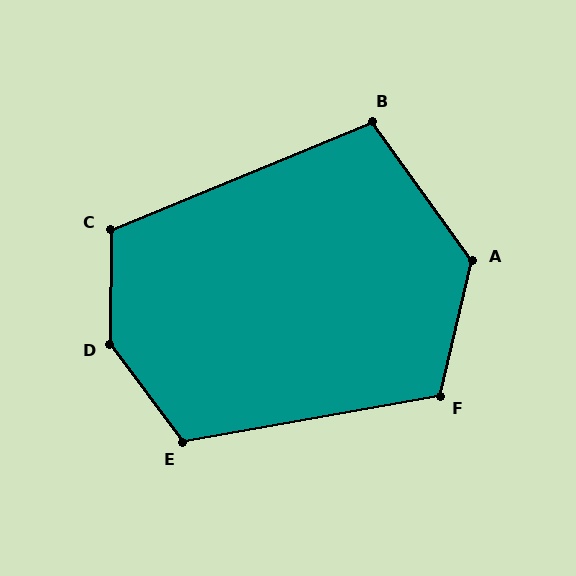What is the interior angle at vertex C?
Approximately 113 degrees (obtuse).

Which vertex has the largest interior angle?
D, at approximately 143 degrees.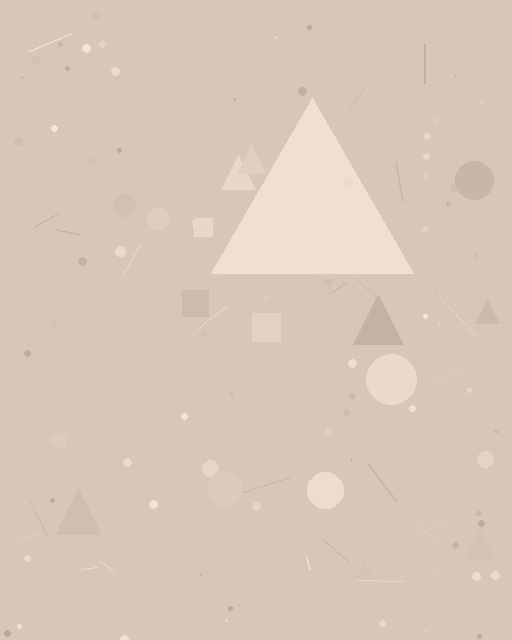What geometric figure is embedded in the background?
A triangle is embedded in the background.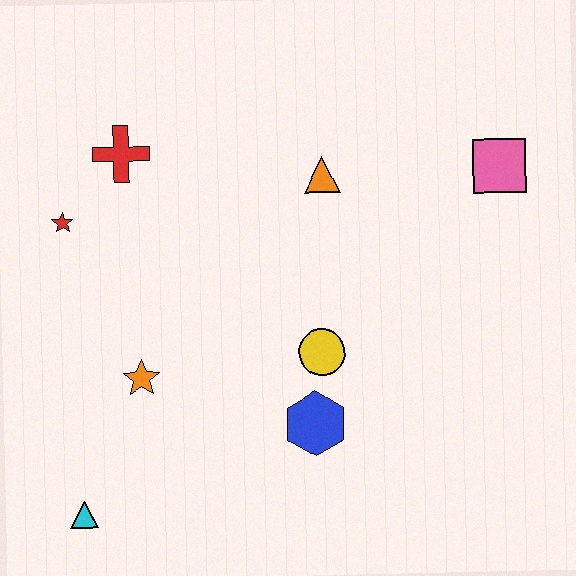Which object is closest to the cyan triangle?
The orange star is closest to the cyan triangle.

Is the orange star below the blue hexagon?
No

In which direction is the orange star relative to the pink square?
The orange star is to the left of the pink square.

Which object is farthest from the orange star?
The pink square is farthest from the orange star.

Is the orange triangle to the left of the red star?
No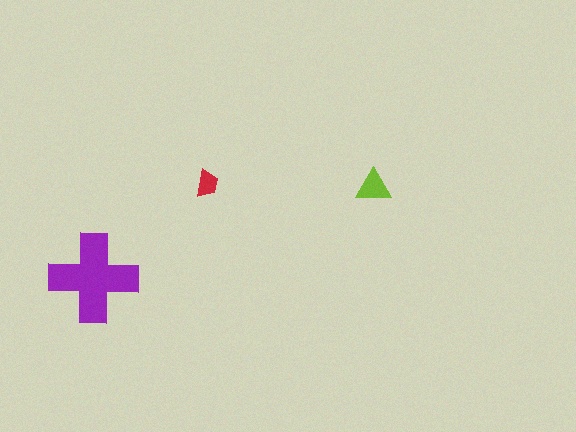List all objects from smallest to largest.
The red trapezoid, the lime triangle, the purple cross.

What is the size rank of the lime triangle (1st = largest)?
2nd.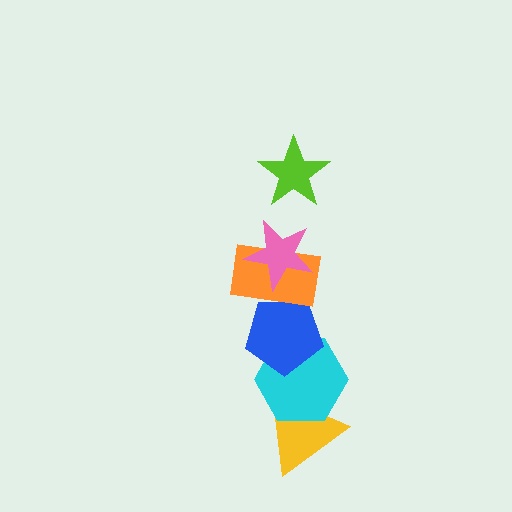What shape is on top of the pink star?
The lime star is on top of the pink star.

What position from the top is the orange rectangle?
The orange rectangle is 3rd from the top.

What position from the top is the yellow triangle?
The yellow triangle is 6th from the top.